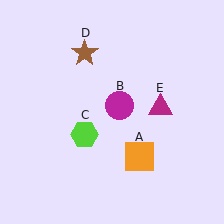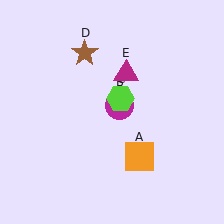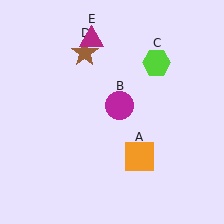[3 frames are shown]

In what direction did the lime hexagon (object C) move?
The lime hexagon (object C) moved up and to the right.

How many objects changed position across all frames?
2 objects changed position: lime hexagon (object C), magenta triangle (object E).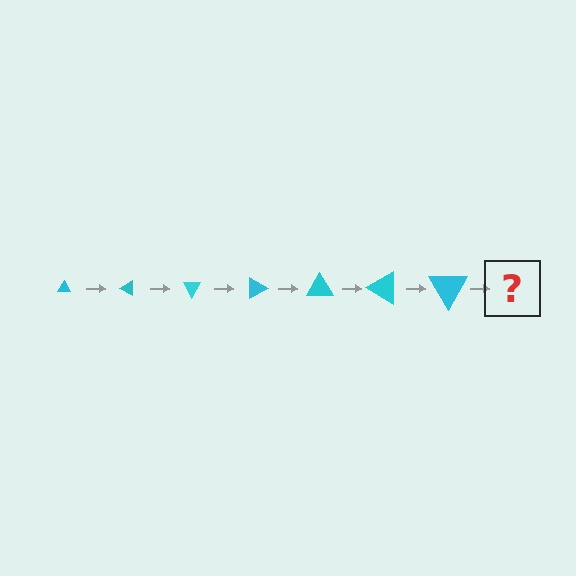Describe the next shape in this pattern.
It should be a triangle, larger than the previous one and rotated 210 degrees from the start.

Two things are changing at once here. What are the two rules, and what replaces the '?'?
The two rules are that the triangle grows larger each step and it rotates 30 degrees each step. The '?' should be a triangle, larger than the previous one and rotated 210 degrees from the start.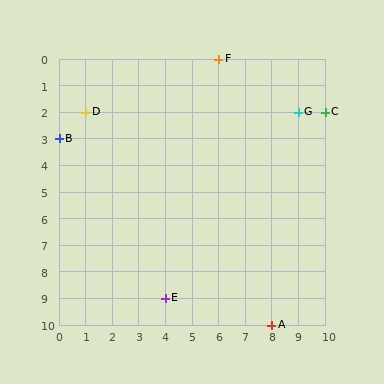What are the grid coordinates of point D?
Point D is at grid coordinates (1, 2).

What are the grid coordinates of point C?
Point C is at grid coordinates (10, 2).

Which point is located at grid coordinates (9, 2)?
Point G is at (9, 2).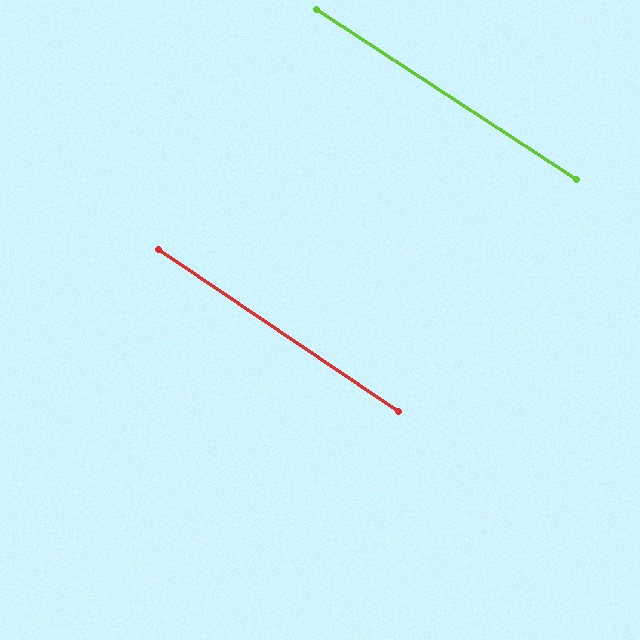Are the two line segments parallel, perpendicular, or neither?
Parallel — their directions differ by only 0.8°.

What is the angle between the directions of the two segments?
Approximately 1 degree.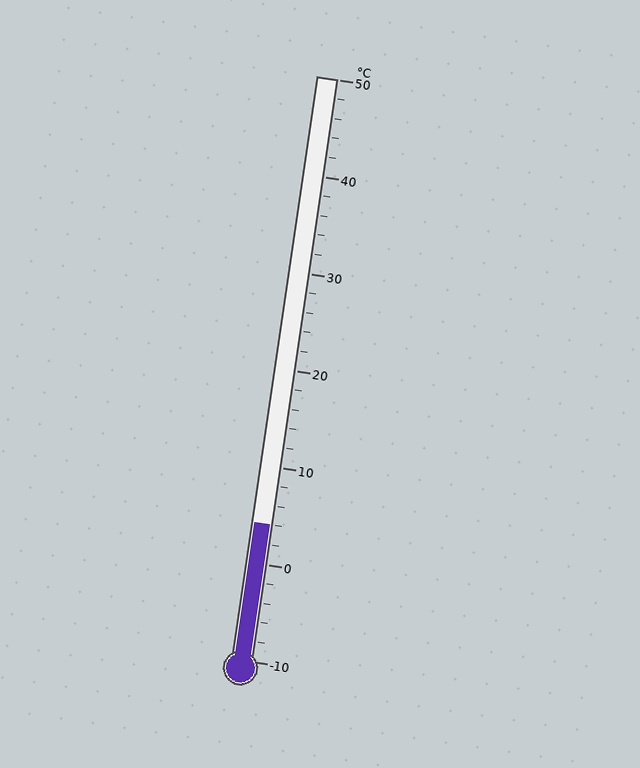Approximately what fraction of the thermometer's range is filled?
The thermometer is filled to approximately 25% of its range.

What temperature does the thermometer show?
The thermometer shows approximately 4°C.